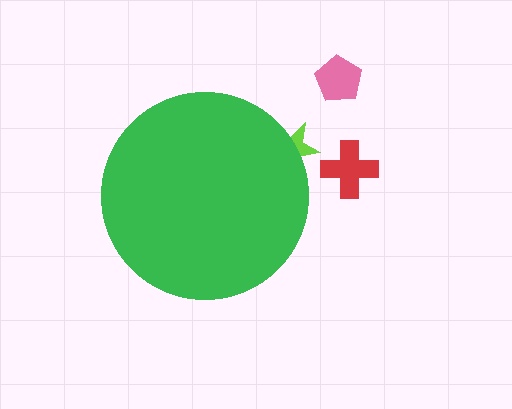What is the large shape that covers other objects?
A green circle.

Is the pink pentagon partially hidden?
No, the pink pentagon is fully visible.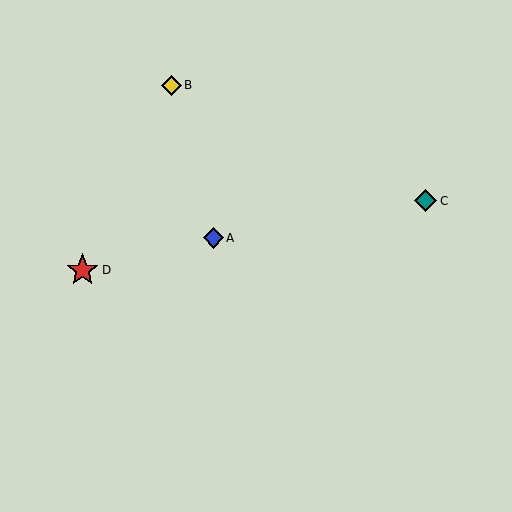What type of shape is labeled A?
Shape A is a blue diamond.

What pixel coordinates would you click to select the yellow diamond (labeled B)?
Click at (171, 85) to select the yellow diamond B.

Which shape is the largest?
The red star (labeled D) is the largest.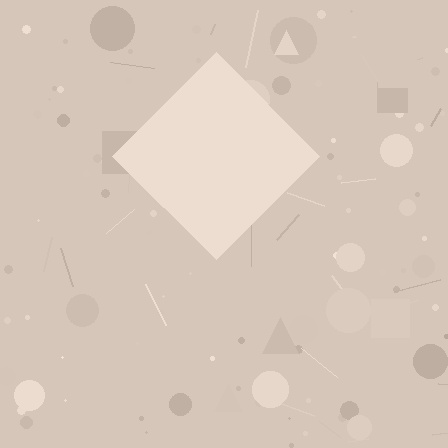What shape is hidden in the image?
A diamond is hidden in the image.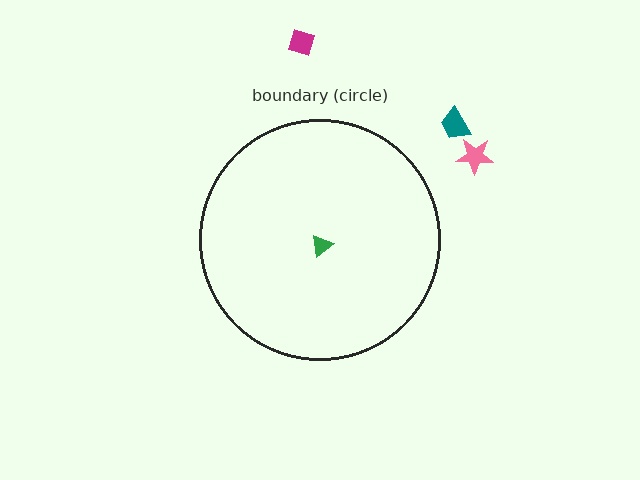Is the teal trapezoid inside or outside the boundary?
Outside.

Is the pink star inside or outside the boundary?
Outside.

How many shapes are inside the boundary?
1 inside, 3 outside.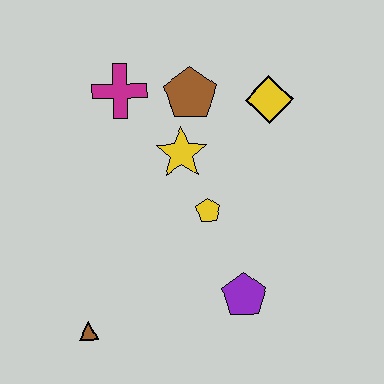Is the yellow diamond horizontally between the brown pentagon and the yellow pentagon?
No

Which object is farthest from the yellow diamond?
The brown triangle is farthest from the yellow diamond.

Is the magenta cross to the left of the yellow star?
Yes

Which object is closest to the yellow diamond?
The brown pentagon is closest to the yellow diamond.